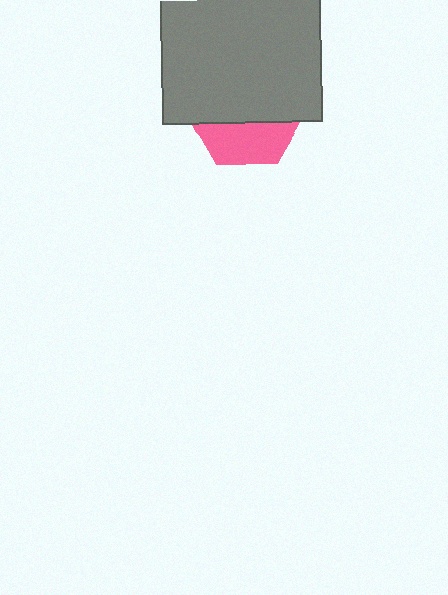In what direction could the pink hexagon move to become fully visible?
The pink hexagon could move down. That would shift it out from behind the gray square entirely.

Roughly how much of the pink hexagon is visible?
A small part of it is visible (roughly 37%).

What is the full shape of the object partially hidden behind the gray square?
The partially hidden object is a pink hexagon.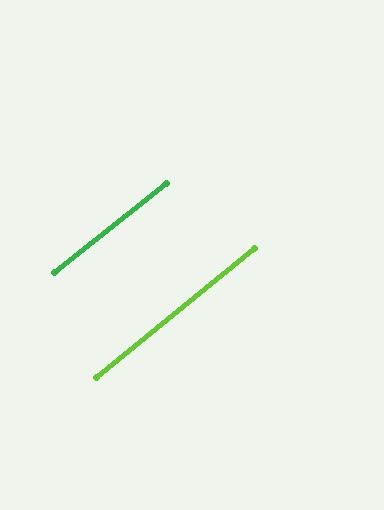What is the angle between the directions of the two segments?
Approximately 1 degree.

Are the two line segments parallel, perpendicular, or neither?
Parallel — their directions differ by only 0.6°.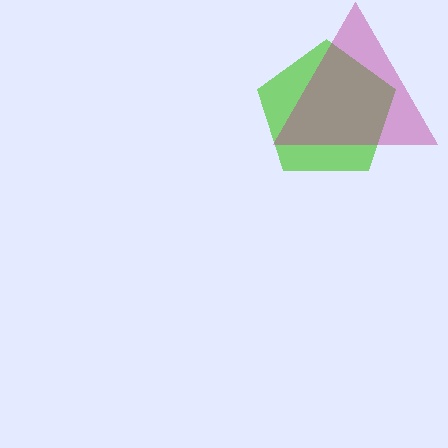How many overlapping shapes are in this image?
There are 2 overlapping shapes in the image.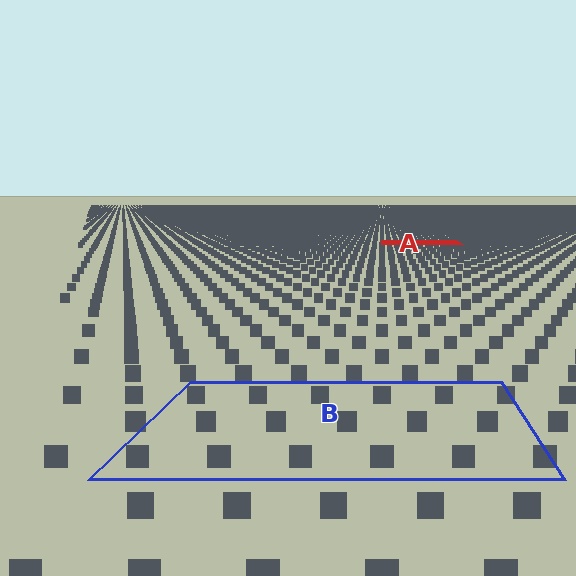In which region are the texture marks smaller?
The texture marks are smaller in region A, because it is farther away.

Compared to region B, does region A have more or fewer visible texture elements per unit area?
Region A has more texture elements per unit area — they are packed more densely because it is farther away.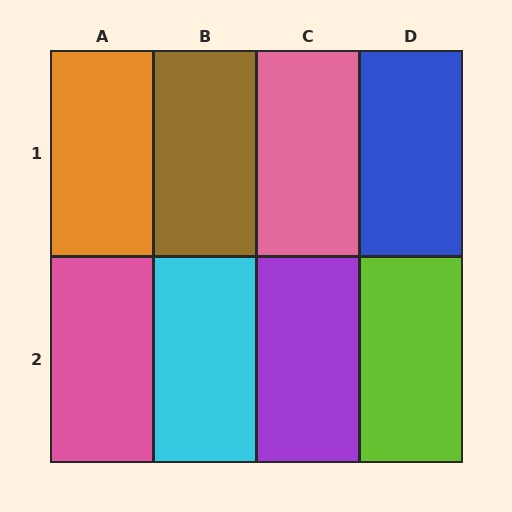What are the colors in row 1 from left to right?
Orange, brown, pink, blue.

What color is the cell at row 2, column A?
Pink.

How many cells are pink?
2 cells are pink.